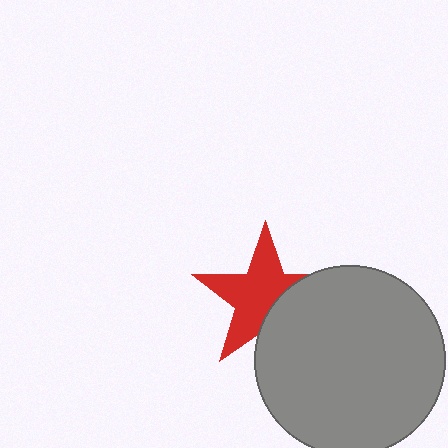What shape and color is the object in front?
The object in front is a gray circle.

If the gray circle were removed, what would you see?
You would see the complete red star.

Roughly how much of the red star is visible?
Most of it is visible (roughly 66%).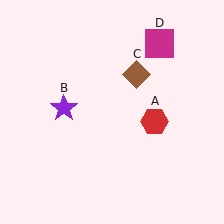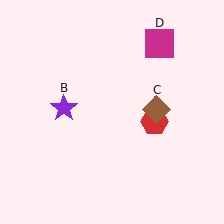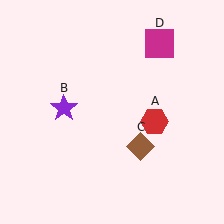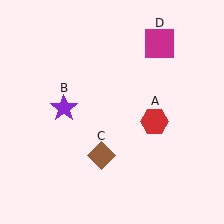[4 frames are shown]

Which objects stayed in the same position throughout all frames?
Red hexagon (object A) and purple star (object B) and magenta square (object D) remained stationary.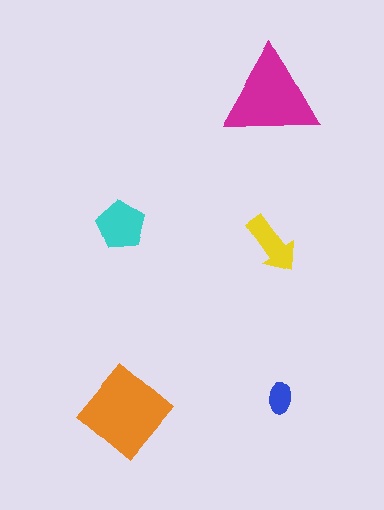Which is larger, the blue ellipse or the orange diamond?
The orange diamond.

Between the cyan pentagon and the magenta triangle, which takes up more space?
The magenta triangle.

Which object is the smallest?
The blue ellipse.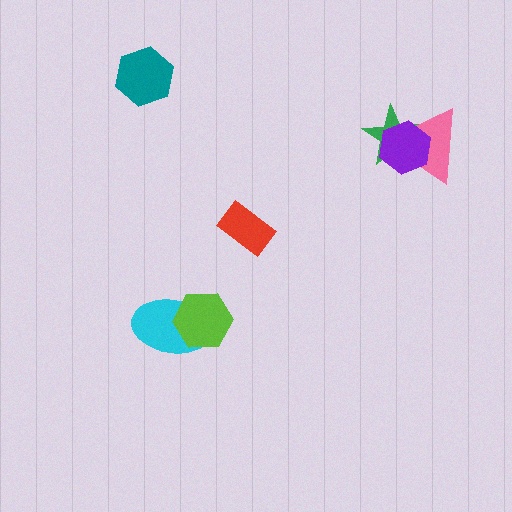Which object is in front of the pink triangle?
The purple hexagon is in front of the pink triangle.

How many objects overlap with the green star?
2 objects overlap with the green star.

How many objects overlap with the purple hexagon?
2 objects overlap with the purple hexagon.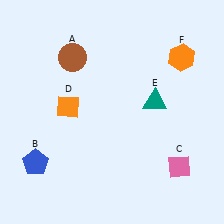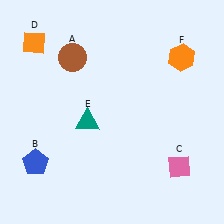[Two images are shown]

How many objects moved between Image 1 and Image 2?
2 objects moved between the two images.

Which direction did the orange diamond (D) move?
The orange diamond (D) moved up.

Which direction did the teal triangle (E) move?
The teal triangle (E) moved left.